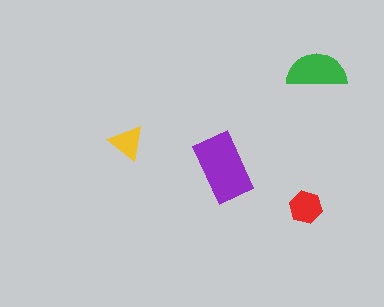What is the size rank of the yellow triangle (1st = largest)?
4th.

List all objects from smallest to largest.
The yellow triangle, the red hexagon, the green semicircle, the purple rectangle.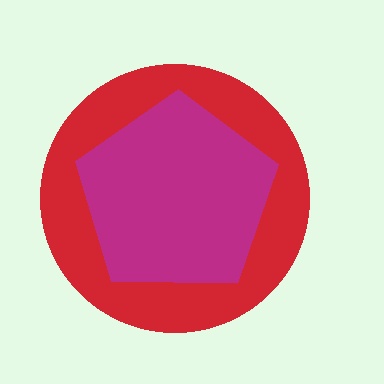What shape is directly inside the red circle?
The magenta pentagon.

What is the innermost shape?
The magenta pentagon.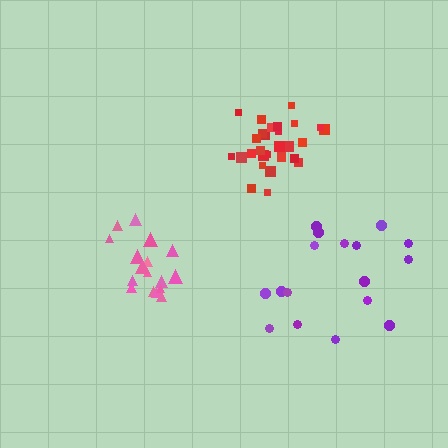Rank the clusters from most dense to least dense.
red, pink, purple.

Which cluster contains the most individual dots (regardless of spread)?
Red (29).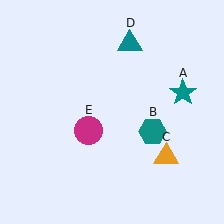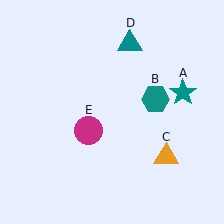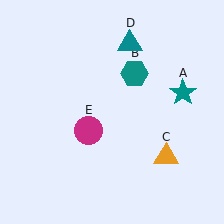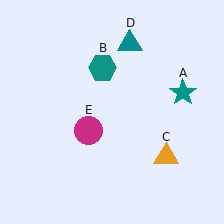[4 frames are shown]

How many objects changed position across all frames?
1 object changed position: teal hexagon (object B).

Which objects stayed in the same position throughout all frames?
Teal star (object A) and orange triangle (object C) and teal triangle (object D) and magenta circle (object E) remained stationary.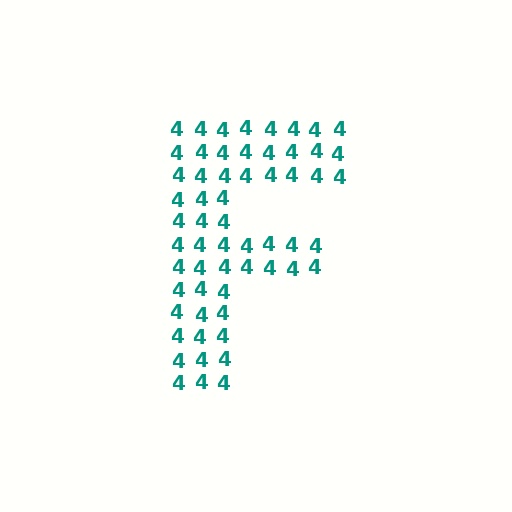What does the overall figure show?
The overall figure shows the letter F.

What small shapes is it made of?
It is made of small digit 4's.